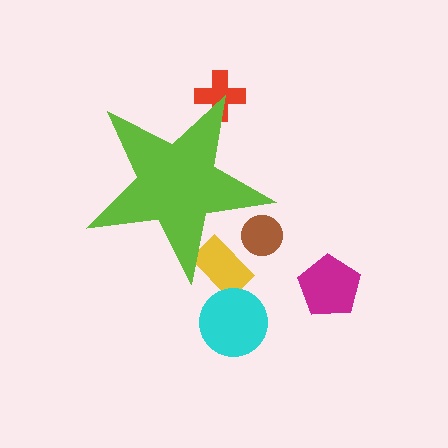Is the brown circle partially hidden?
Yes, the brown circle is partially hidden behind the lime star.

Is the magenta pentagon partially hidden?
No, the magenta pentagon is fully visible.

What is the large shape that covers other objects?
A lime star.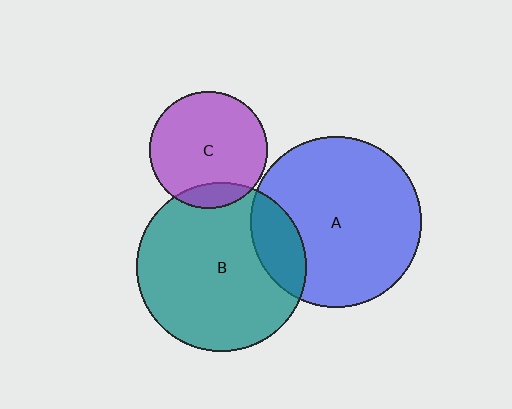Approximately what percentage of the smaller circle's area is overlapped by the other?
Approximately 15%.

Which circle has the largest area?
Circle A (blue).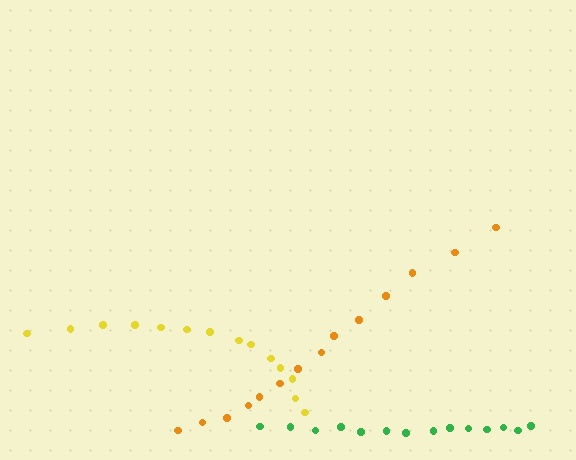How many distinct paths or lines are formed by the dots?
There are 3 distinct paths.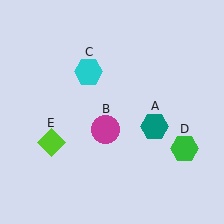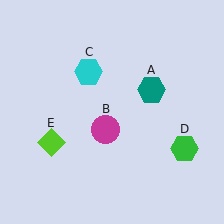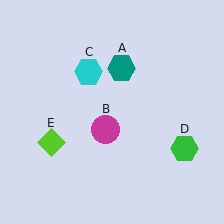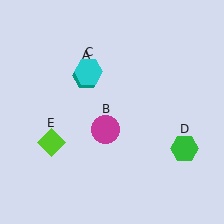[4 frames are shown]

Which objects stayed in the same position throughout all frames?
Magenta circle (object B) and cyan hexagon (object C) and green hexagon (object D) and lime diamond (object E) remained stationary.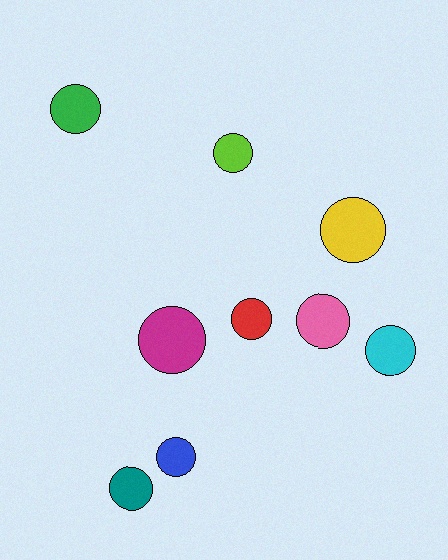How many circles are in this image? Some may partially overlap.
There are 9 circles.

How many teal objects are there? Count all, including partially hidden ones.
There is 1 teal object.